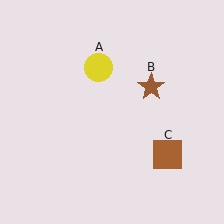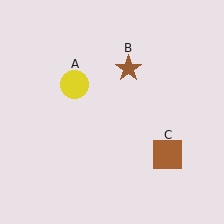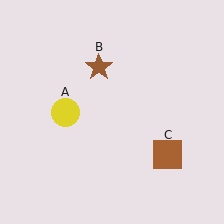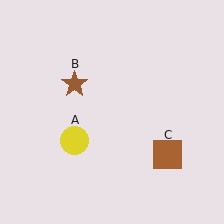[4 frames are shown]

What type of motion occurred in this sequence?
The yellow circle (object A), brown star (object B) rotated counterclockwise around the center of the scene.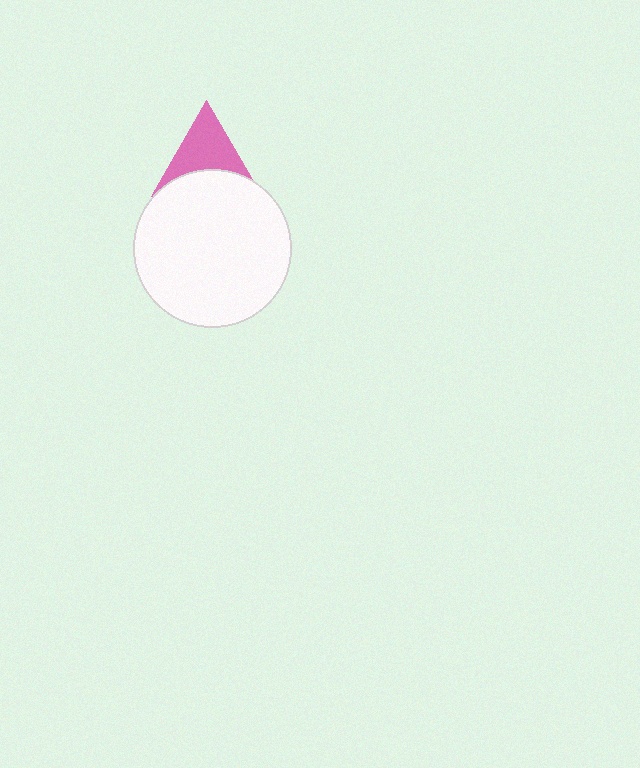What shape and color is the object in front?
The object in front is a white circle.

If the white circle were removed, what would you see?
You would see the complete pink triangle.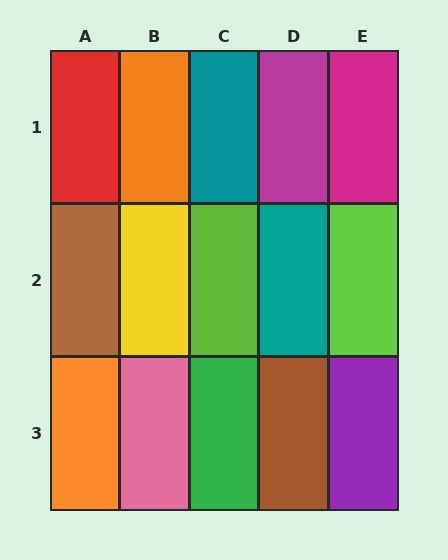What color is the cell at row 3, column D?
Brown.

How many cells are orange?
2 cells are orange.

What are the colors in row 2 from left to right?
Brown, yellow, lime, teal, lime.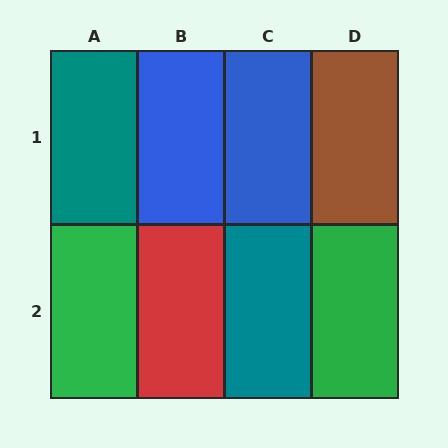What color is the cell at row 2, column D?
Green.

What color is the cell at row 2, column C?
Teal.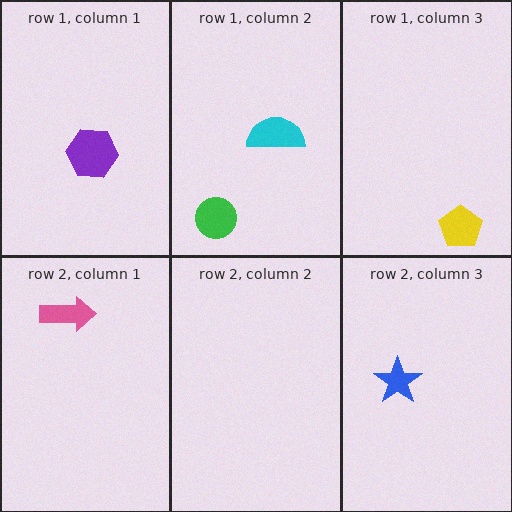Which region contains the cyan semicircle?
The row 1, column 2 region.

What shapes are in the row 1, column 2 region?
The green circle, the cyan semicircle.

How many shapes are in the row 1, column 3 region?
1.